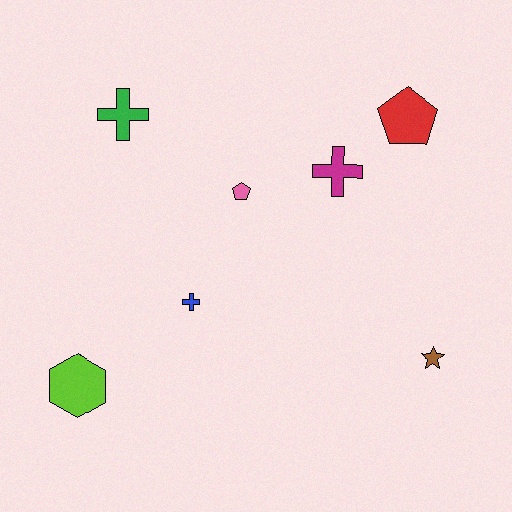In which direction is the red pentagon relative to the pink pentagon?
The red pentagon is to the right of the pink pentagon.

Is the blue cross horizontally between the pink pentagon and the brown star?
No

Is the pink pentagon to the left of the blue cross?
No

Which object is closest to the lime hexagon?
The blue cross is closest to the lime hexagon.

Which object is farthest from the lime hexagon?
The red pentagon is farthest from the lime hexagon.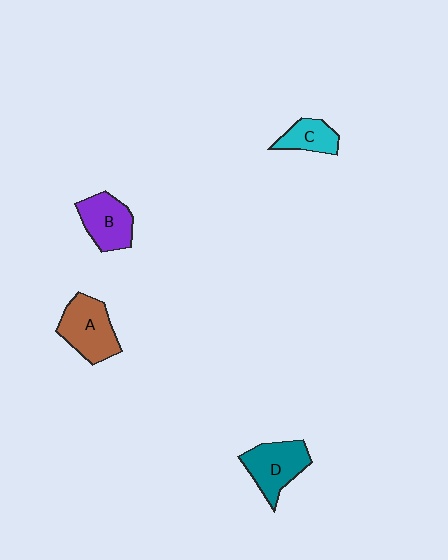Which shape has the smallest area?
Shape C (cyan).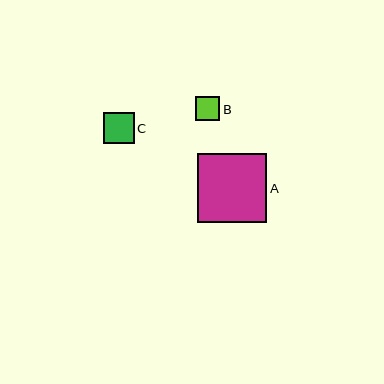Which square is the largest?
Square A is the largest with a size of approximately 69 pixels.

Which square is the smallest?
Square B is the smallest with a size of approximately 24 pixels.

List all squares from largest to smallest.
From largest to smallest: A, C, B.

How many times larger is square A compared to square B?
Square A is approximately 2.9 times the size of square B.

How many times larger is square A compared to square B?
Square A is approximately 2.9 times the size of square B.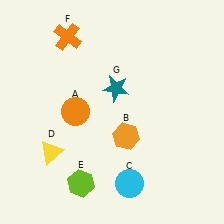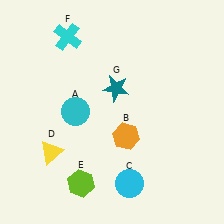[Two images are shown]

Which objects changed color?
A changed from orange to cyan. F changed from orange to cyan.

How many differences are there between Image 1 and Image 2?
There are 2 differences between the two images.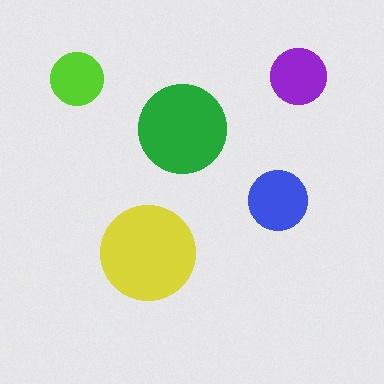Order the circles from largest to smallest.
the yellow one, the green one, the blue one, the purple one, the lime one.